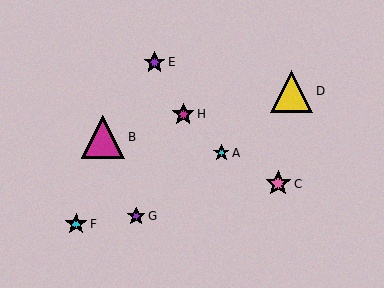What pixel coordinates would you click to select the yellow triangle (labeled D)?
Click at (292, 91) to select the yellow triangle D.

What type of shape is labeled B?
Shape B is a magenta triangle.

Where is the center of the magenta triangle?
The center of the magenta triangle is at (103, 137).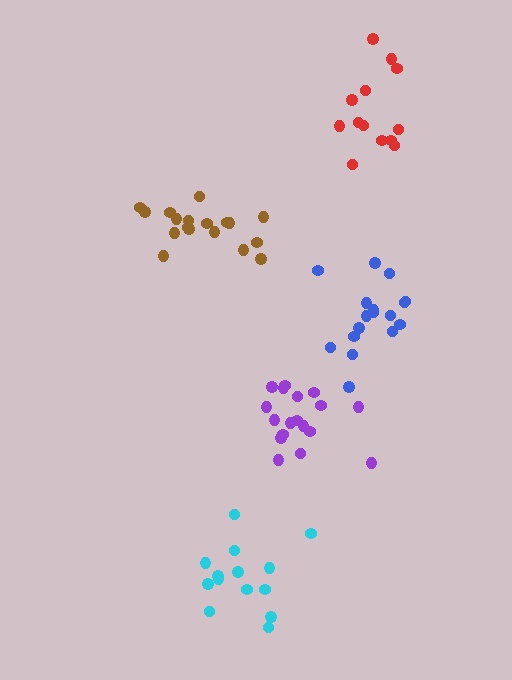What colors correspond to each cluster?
The clusters are colored: red, brown, cyan, purple, blue.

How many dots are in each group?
Group 1: 13 dots, Group 2: 18 dots, Group 3: 14 dots, Group 4: 18 dots, Group 5: 17 dots (80 total).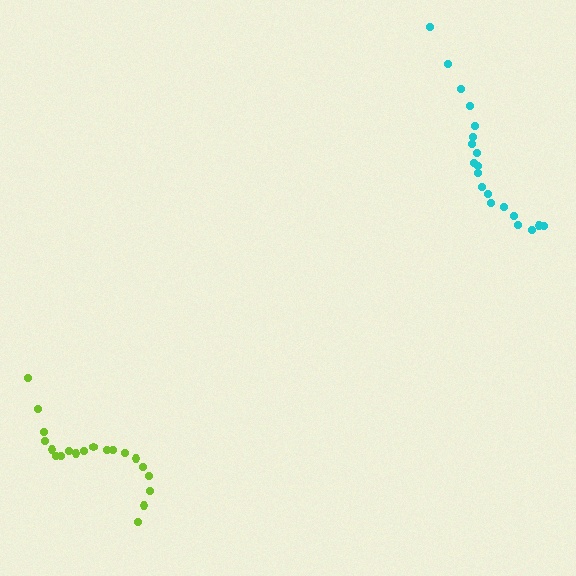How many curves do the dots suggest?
There are 2 distinct paths.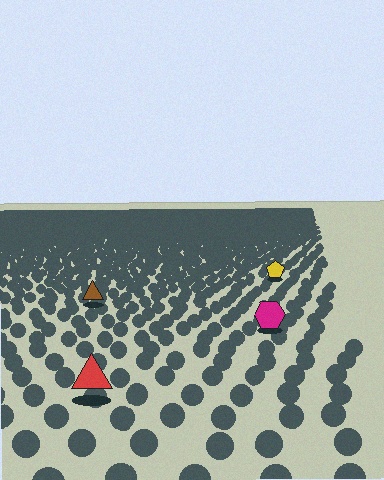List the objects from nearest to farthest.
From nearest to farthest: the red triangle, the magenta hexagon, the brown triangle, the yellow pentagon.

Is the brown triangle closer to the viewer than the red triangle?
No. The red triangle is closer — you can tell from the texture gradient: the ground texture is coarser near it.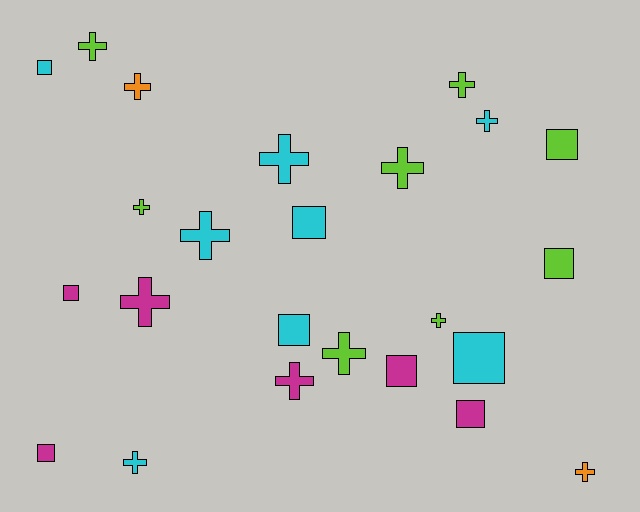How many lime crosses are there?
There are 6 lime crosses.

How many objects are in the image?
There are 24 objects.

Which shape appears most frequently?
Cross, with 14 objects.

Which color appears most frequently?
Cyan, with 8 objects.